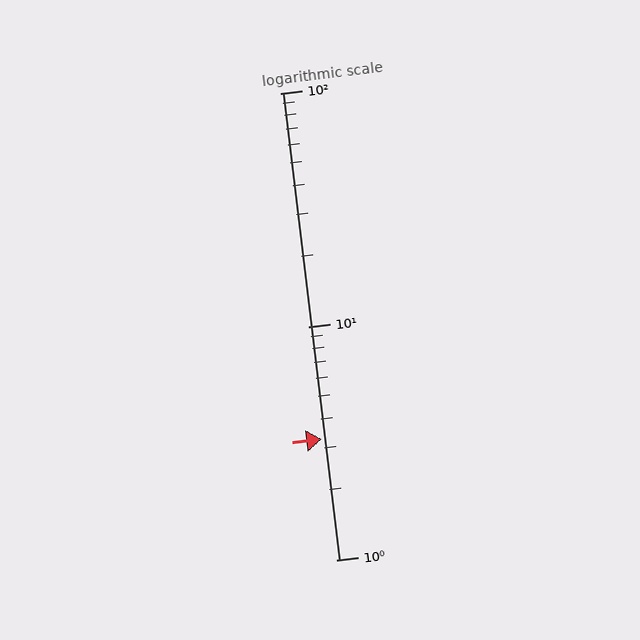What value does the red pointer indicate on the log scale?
The pointer indicates approximately 3.3.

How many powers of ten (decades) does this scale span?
The scale spans 2 decades, from 1 to 100.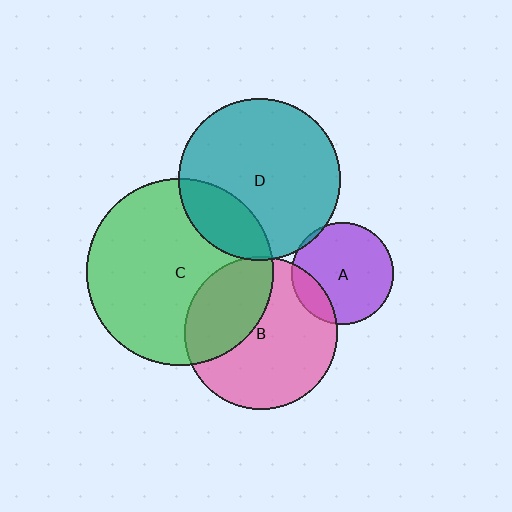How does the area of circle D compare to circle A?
Approximately 2.5 times.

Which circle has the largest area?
Circle C (green).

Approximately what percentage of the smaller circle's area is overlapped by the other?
Approximately 20%.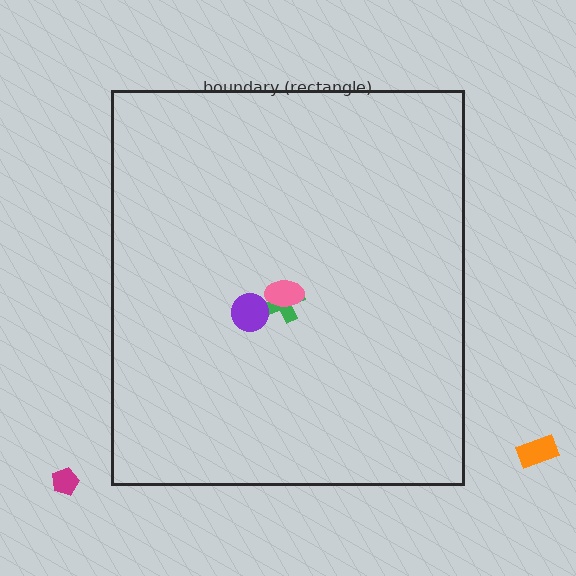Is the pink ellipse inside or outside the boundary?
Inside.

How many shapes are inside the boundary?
3 inside, 2 outside.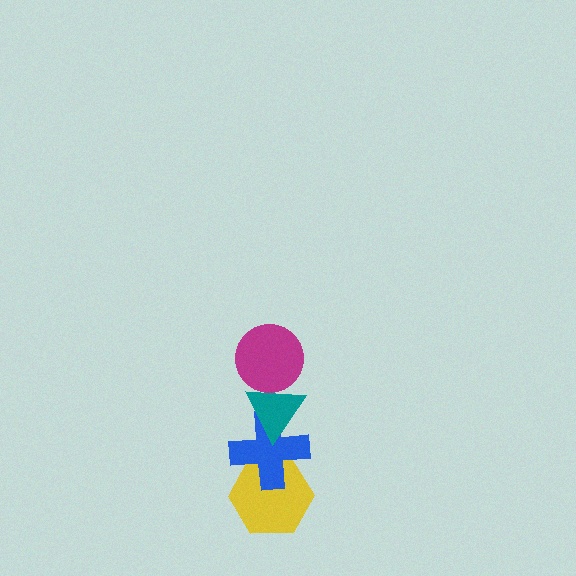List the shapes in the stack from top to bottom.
From top to bottom: the magenta circle, the teal triangle, the blue cross, the yellow hexagon.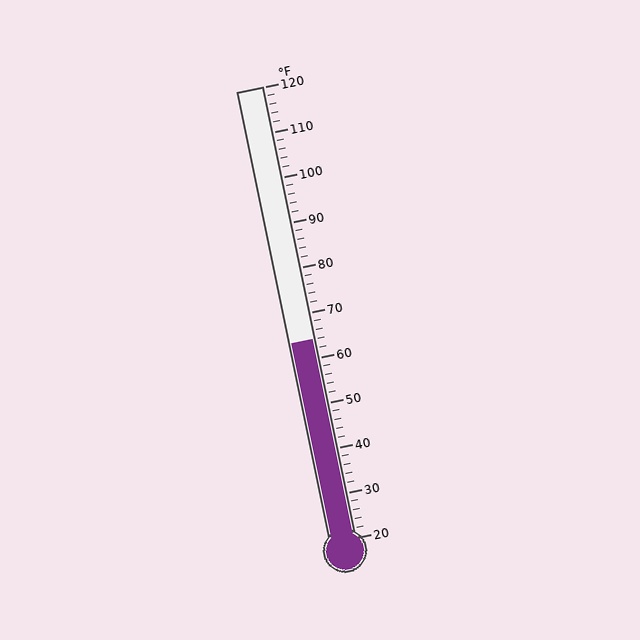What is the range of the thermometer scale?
The thermometer scale ranges from 20°F to 120°F.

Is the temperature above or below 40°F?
The temperature is above 40°F.